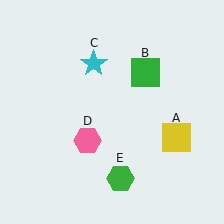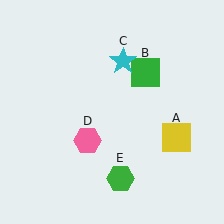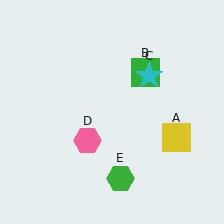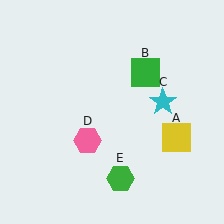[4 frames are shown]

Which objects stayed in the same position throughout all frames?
Yellow square (object A) and green square (object B) and pink hexagon (object D) and green hexagon (object E) remained stationary.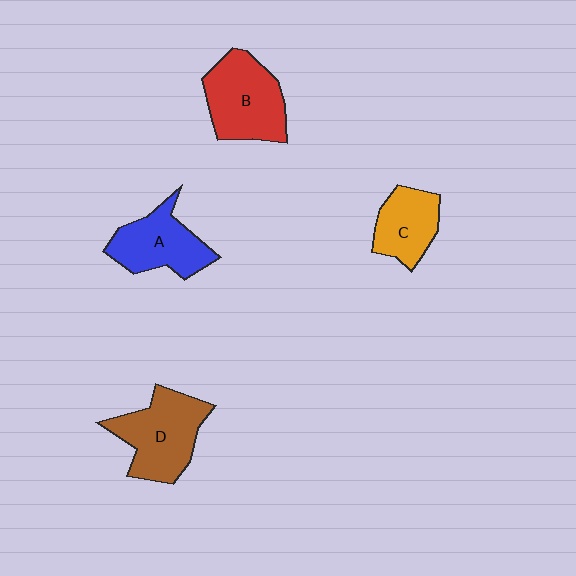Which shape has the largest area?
Shape D (brown).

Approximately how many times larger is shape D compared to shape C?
Approximately 1.5 times.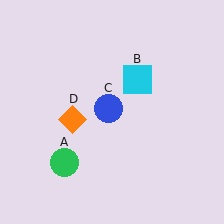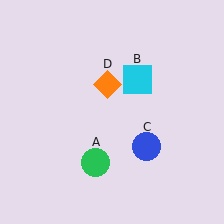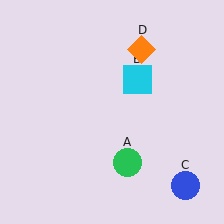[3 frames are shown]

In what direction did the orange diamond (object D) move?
The orange diamond (object D) moved up and to the right.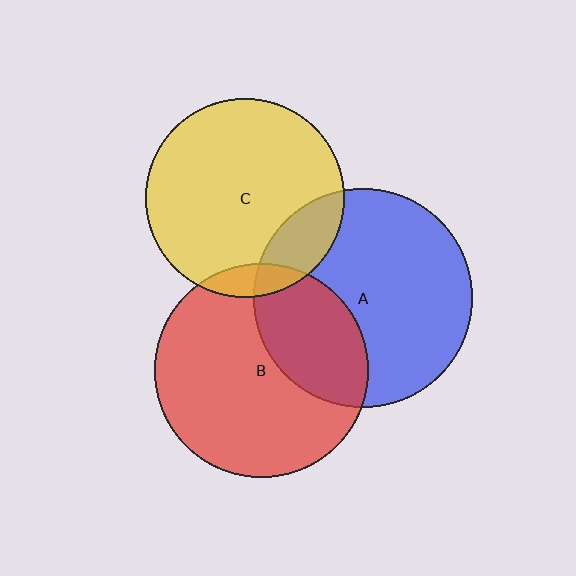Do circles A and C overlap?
Yes.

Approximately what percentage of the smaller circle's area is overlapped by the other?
Approximately 15%.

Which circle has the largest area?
Circle A (blue).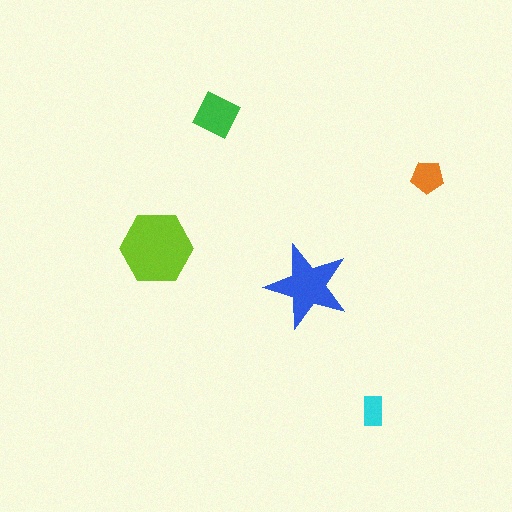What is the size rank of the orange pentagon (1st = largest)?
4th.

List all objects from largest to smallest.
The lime hexagon, the blue star, the green diamond, the orange pentagon, the cyan rectangle.